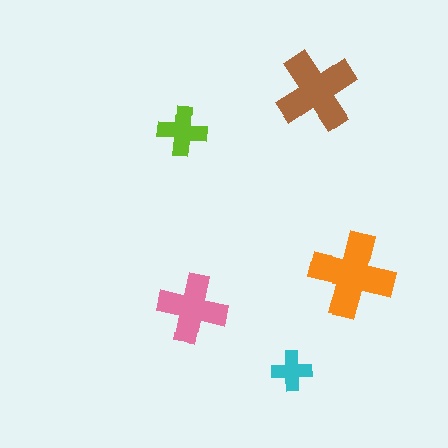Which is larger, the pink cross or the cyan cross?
The pink one.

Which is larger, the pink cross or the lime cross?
The pink one.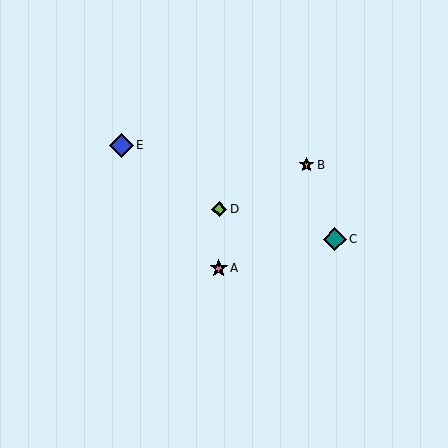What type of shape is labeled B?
Shape B is an orange star.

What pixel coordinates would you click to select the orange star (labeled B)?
Click at (306, 165) to select the orange star B.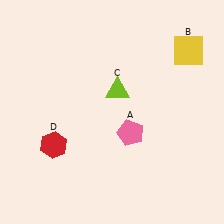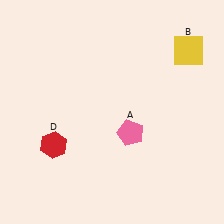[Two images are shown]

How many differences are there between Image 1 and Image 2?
There is 1 difference between the two images.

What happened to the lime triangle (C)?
The lime triangle (C) was removed in Image 2. It was in the top-right area of Image 1.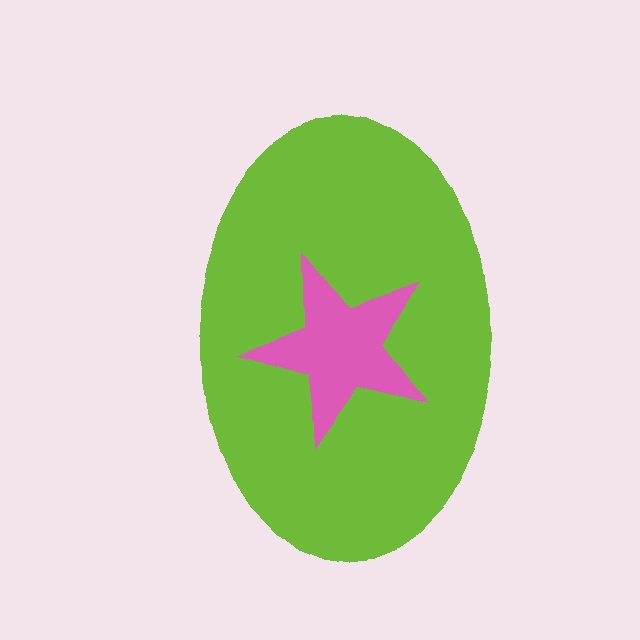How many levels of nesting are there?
2.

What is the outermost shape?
The lime ellipse.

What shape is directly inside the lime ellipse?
The pink star.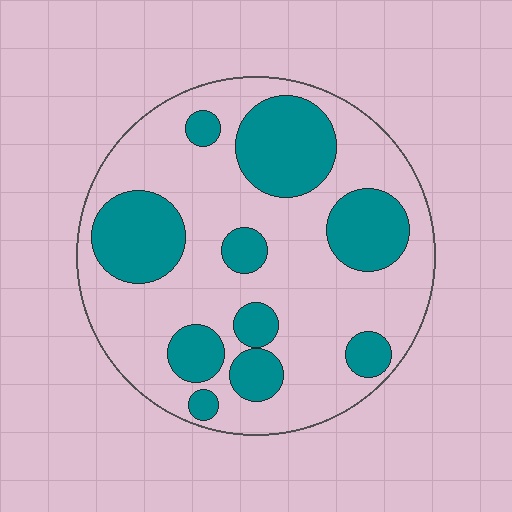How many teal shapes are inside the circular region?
10.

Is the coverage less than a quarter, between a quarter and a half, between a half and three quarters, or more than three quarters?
Between a quarter and a half.